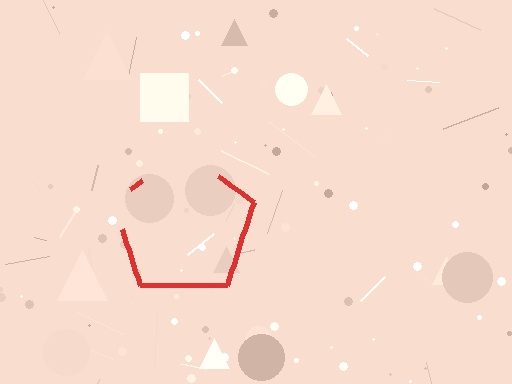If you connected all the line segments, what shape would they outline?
They would outline a pentagon.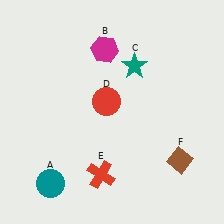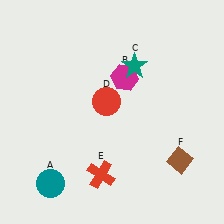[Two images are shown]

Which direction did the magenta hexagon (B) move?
The magenta hexagon (B) moved down.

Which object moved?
The magenta hexagon (B) moved down.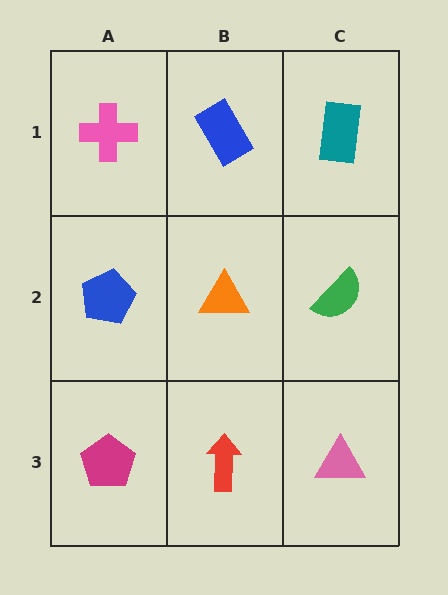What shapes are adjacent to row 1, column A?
A blue pentagon (row 2, column A), a blue rectangle (row 1, column B).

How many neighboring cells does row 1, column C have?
2.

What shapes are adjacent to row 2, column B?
A blue rectangle (row 1, column B), a red arrow (row 3, column B), a blue pentagon (row 2, column A), a green semicircle (row 2, column C).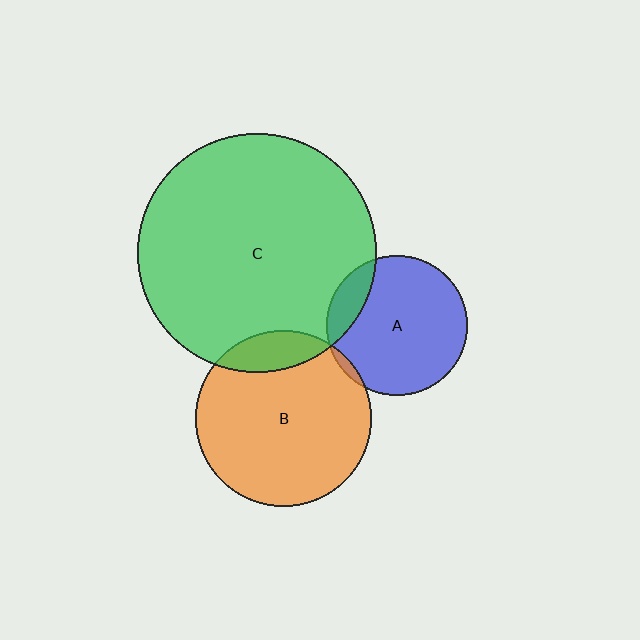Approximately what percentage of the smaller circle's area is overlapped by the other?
Approximately 15%.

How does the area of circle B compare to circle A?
Approximately 1.6 times.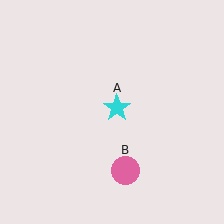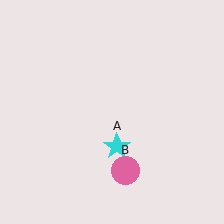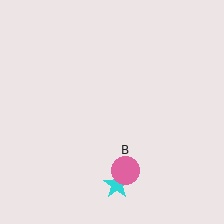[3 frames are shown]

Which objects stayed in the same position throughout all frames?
Pink circle (object B) remained stationary.